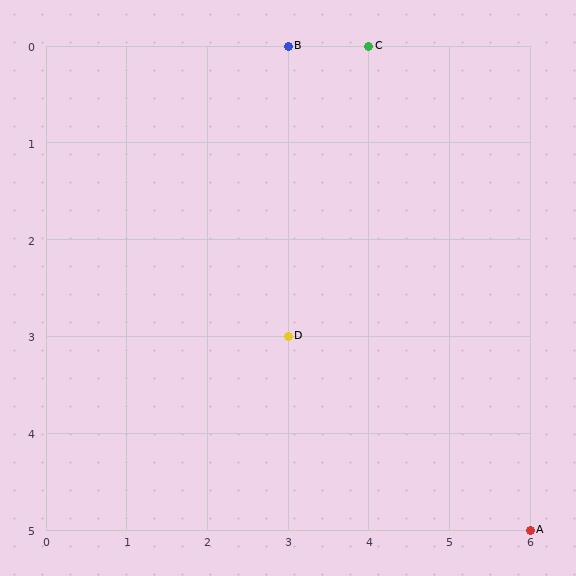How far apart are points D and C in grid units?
Points D and C are 1 column and 3 rows apart (about 3.2 grid units diagonally).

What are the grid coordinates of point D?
Point D is at grid coordinates (3, 3).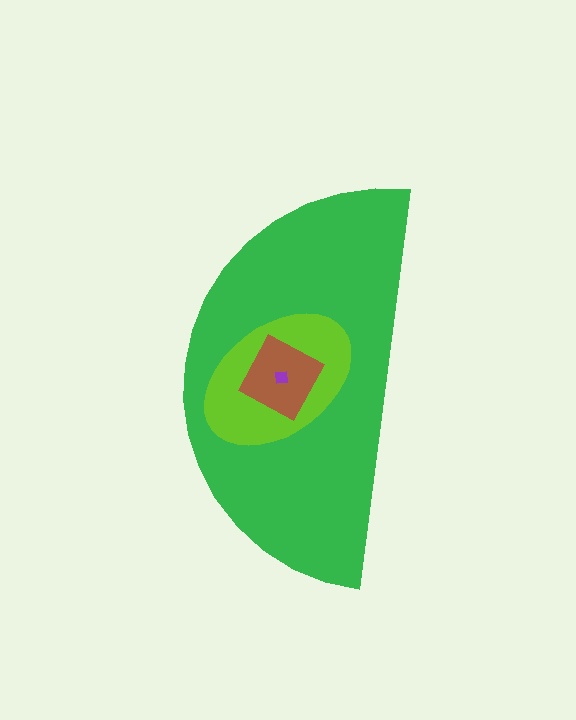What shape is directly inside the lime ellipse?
The brown square.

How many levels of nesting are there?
4.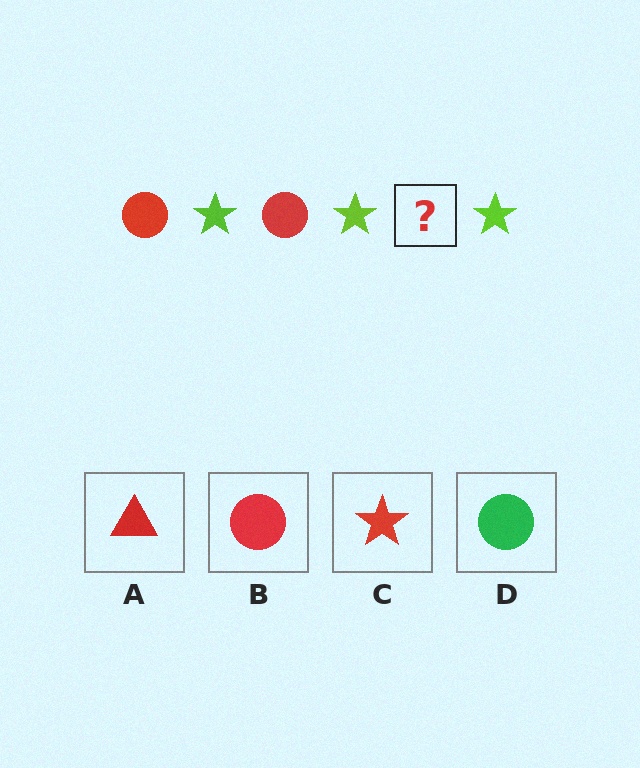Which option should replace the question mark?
Option B.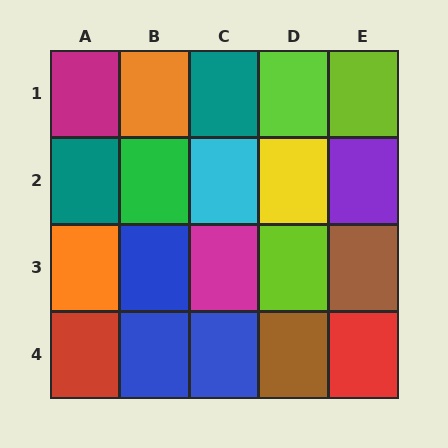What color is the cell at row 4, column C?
Blue.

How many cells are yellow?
1 cell is yellow.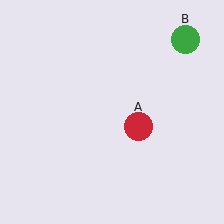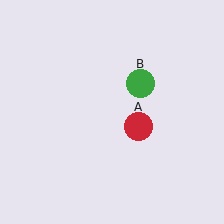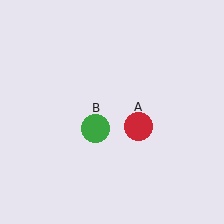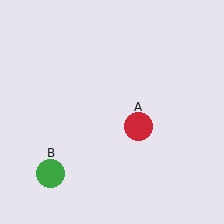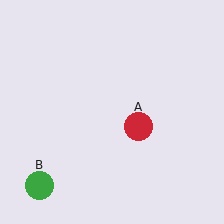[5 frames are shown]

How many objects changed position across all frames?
1 object changed position: green circle (object B).